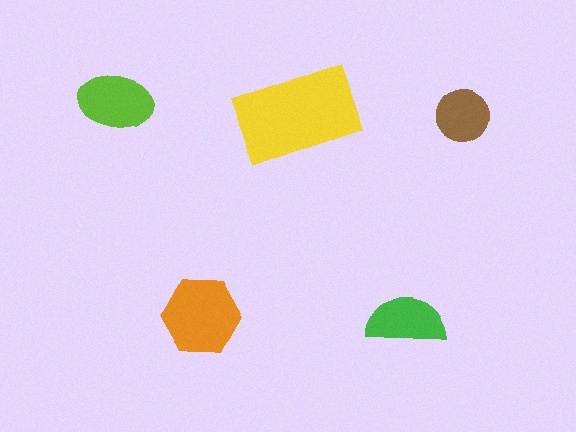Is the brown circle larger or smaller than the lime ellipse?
Smaller.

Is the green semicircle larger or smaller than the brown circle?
Larger.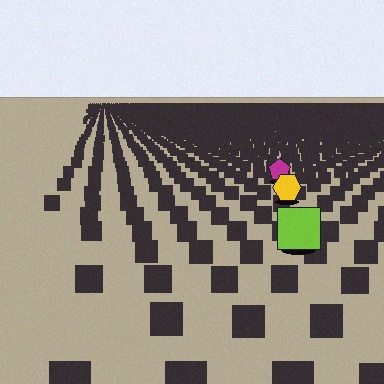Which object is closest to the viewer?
The lime square is closest. The texture marks near it are larger and more spread out.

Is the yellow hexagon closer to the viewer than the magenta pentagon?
Yes. The yellow hexagon is closer — you can tell from the texture gradient: the ground texture is coarser near it.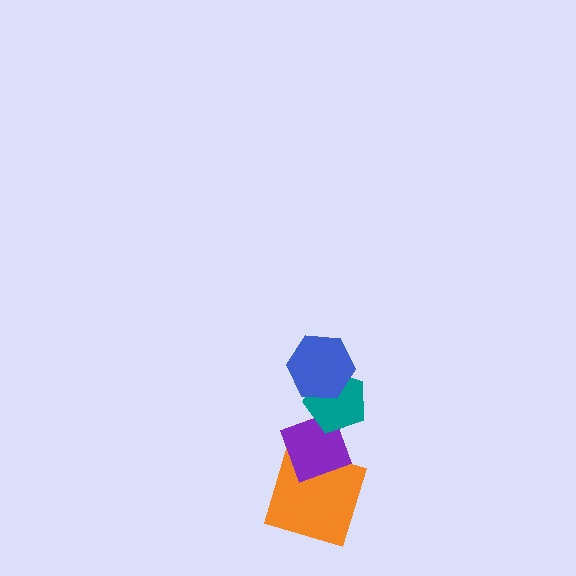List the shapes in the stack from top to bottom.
From top to bottom: the blue hexagon, the teal pentagon, the purple diamond, the orange square.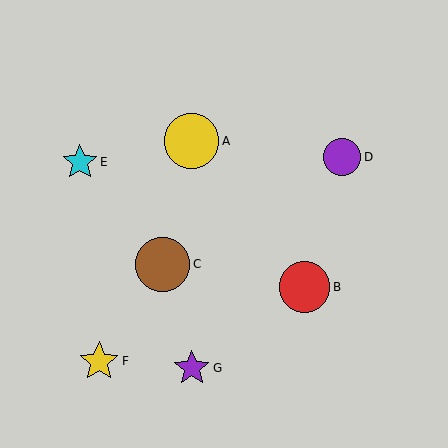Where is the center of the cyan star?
The center of the cyan star is at (80, 162).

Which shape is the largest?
The brown circle (labeled C) is the largest.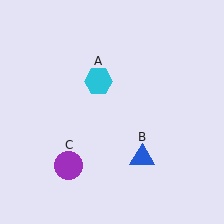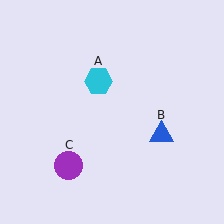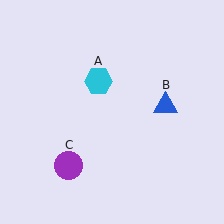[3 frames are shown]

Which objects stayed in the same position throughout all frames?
Cyan hexagon (object A) and purple circle (object C) remained stationary.